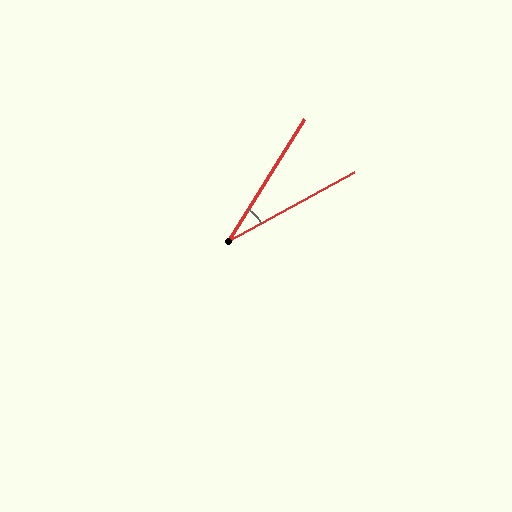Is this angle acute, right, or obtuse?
It is acute.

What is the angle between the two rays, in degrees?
Approximately 30 degrees.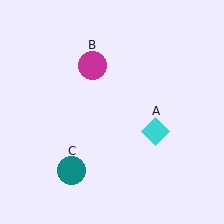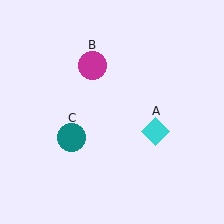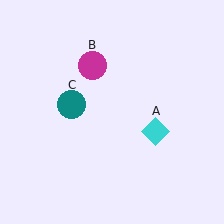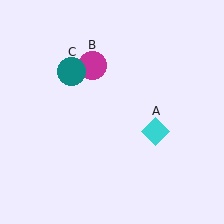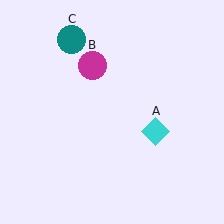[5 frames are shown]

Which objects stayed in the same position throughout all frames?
Cyan diamond (object A) and magenta circle (object B) remained stationary.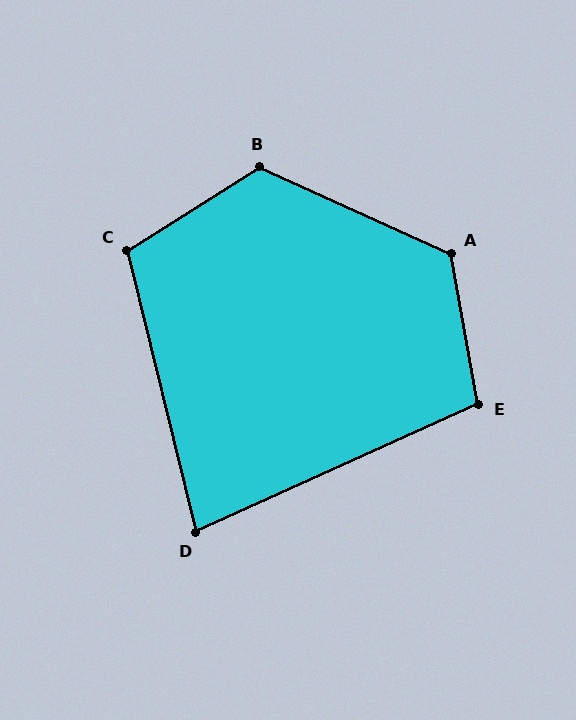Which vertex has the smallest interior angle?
D, at approximately 80 degrees.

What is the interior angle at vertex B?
Approximately 124 degrees (obtuse).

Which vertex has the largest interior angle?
A, at approximately 124 degrees.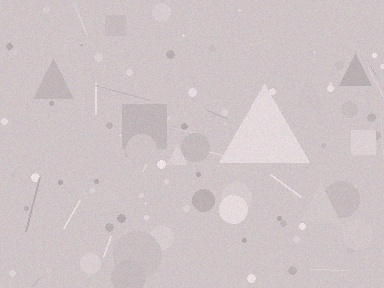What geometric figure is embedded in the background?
A triangle is embedded in the background.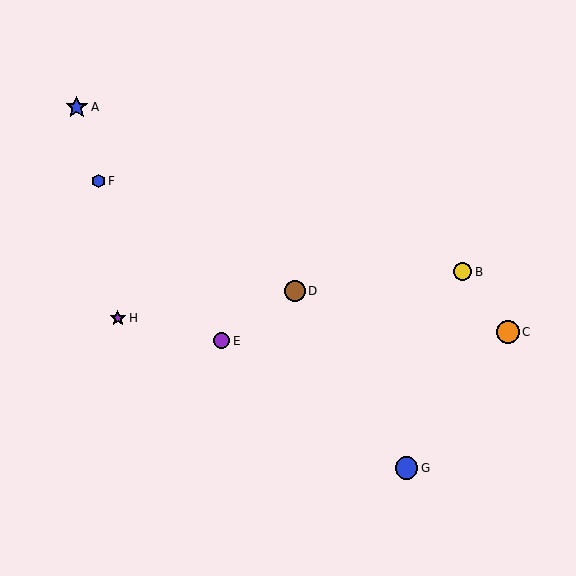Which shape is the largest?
The orange circle (labeled C) is the largest.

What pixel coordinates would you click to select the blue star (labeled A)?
Click at (77, 107) to select the blue star A.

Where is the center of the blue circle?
The center of the blue circle is at (407, 468).